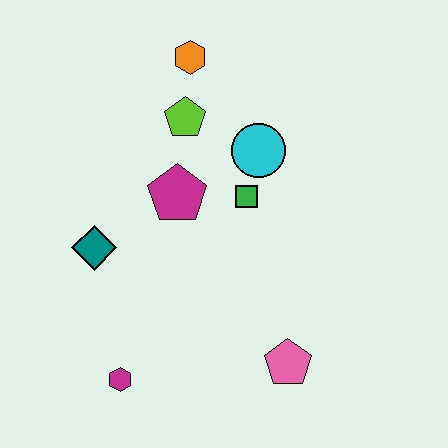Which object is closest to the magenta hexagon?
The teal diamond is closest to the magenta hexagon.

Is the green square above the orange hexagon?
No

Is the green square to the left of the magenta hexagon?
No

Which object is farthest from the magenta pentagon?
The pink pentagon is farthest from the magenta pentagon.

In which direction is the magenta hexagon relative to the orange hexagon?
The magenta hexagon is below the orange hexagon.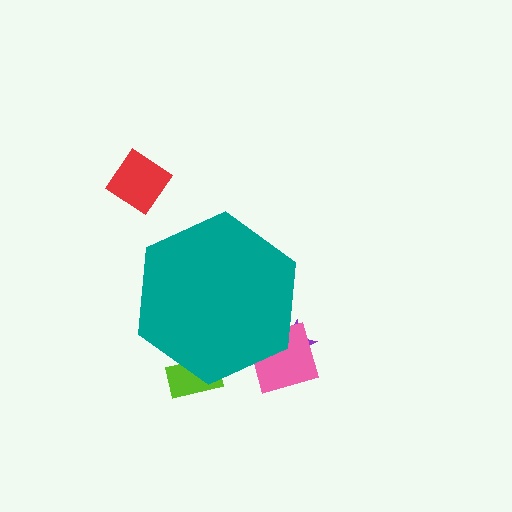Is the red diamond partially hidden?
No, the red diamond is fully visible.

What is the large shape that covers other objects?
A teal hexagon.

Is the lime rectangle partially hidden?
Yes, the lime rectangle is partially hidden behind the teal hexagon.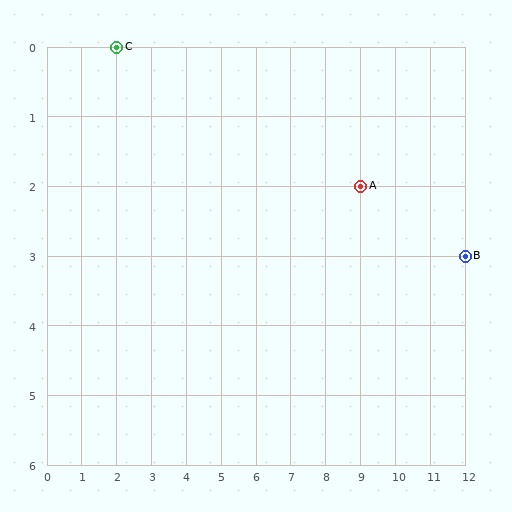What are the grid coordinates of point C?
Point C is at grid coordinates (2, 0).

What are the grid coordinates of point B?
Point B is at grid coordinates (12, 3).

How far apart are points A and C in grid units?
Points A and C are 7 columns and 2 rows apart (about 7.3 grid units diagonally).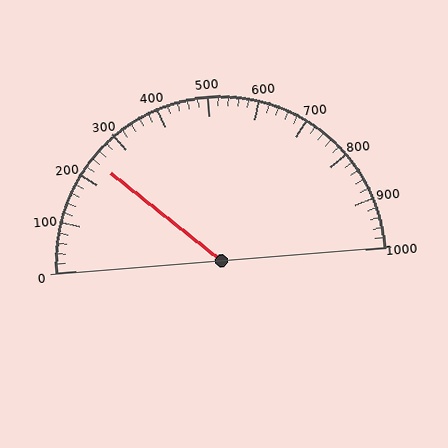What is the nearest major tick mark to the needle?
The nearest major tick mark is 200.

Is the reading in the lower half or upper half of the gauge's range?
The reading is in the lower half of the range (0 to 1000).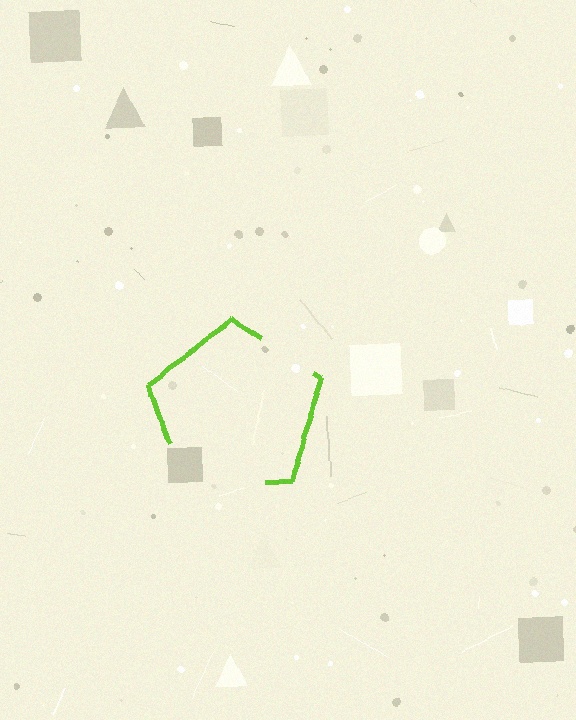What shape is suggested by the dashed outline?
The dashed outline suggests a pentagon.